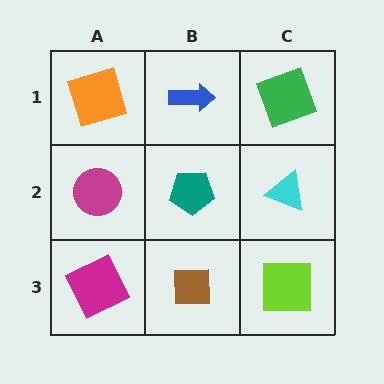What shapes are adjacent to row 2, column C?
A green square (row 1, column C), a lime square (row 3, column C), a teal pentagon (row 2, column B).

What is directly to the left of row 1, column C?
A blue arrow.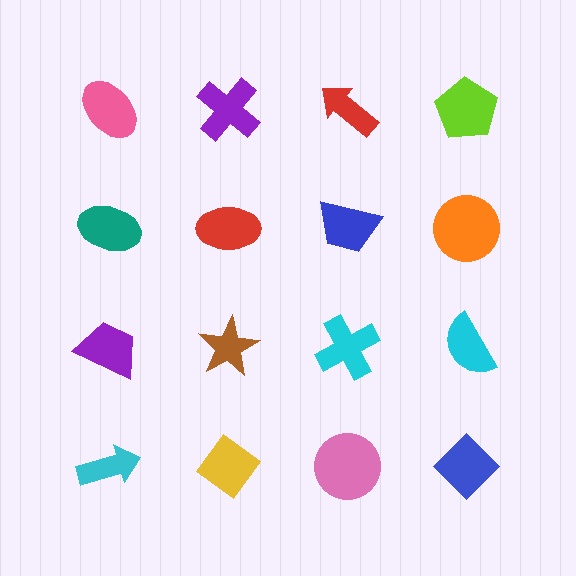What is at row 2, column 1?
A teal ellipse.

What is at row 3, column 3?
A cyan cross.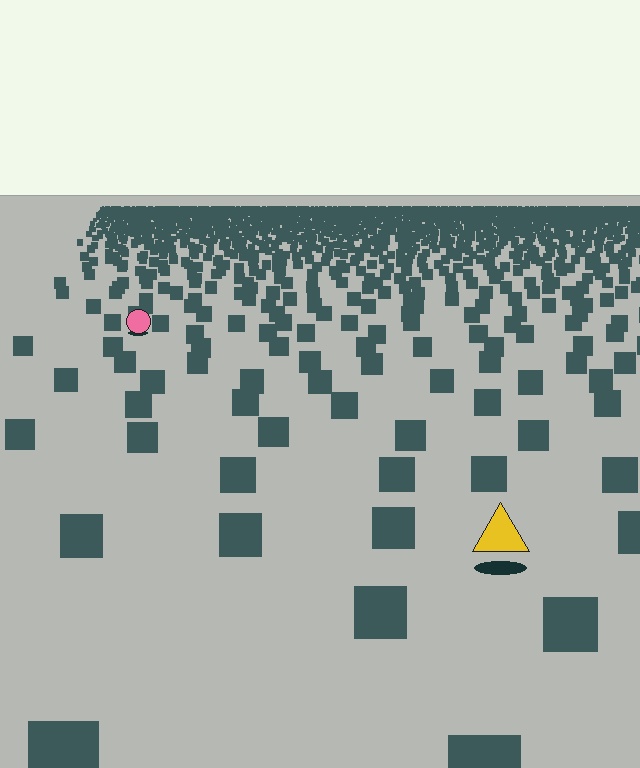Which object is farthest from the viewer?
The pink circle is farthest from the viewer. It appears smaller and the ground texture around it is denser.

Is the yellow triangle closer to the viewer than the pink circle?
Yes. The yellow triangle is closer — you can tell from the texture gradient: the ground texture is coarser near it.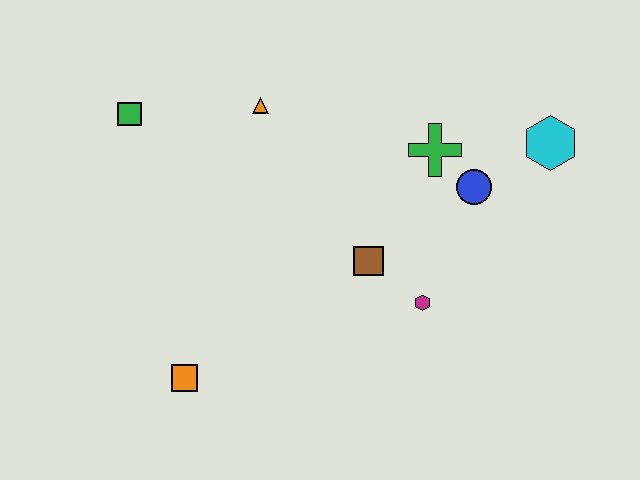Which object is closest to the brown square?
The magenta hexagon is closest to the brown square.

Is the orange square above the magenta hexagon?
No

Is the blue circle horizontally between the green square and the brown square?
No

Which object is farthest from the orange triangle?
The cyan hexagon is farthest from the orange triangle.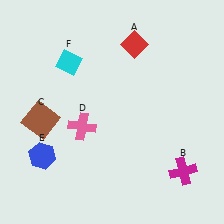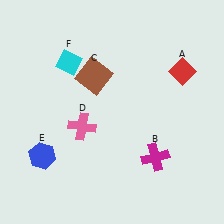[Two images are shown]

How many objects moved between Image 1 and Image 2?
3 objects moved between the two images.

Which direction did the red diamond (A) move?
The red diamond (A) moved right.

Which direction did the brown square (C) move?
The brown square (C) moved right.